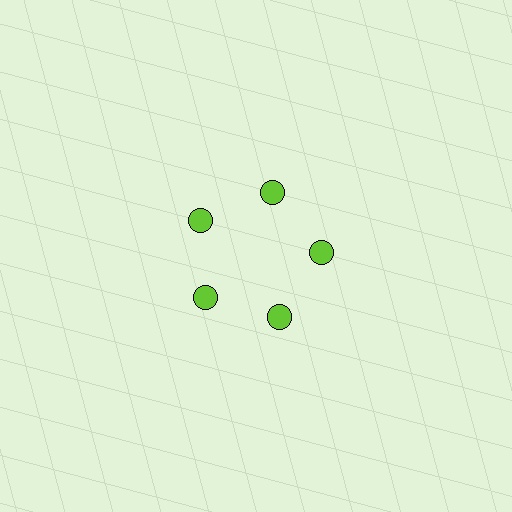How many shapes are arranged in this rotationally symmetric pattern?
There are 5 shapes, arranged in 5 groups of 1.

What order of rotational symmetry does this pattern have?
This pattern has 5-fold rotational symmetry.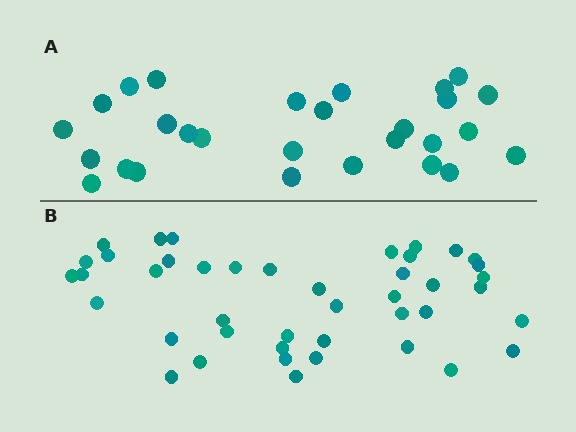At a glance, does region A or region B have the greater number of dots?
Region B (the bottom region) has more dots.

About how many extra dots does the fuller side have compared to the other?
Region B has approximately 15 more dots than region A.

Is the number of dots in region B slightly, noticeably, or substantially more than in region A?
Region B has substantially more. The ratio is roughly 1.5 to 1.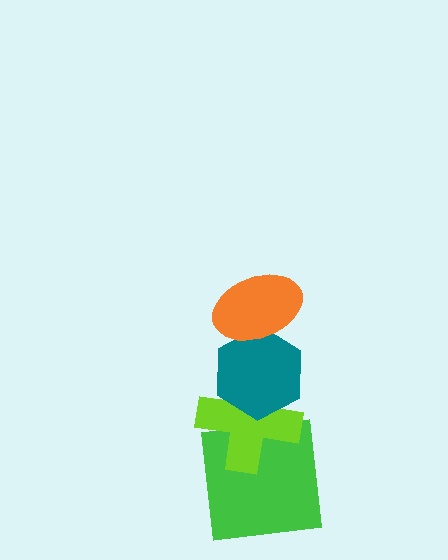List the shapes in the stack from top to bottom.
From top to bottom: the orange ellipse, the teal hexagon, the lime cross, the green square.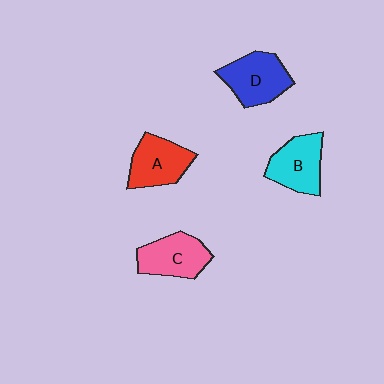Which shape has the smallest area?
Shape A (red).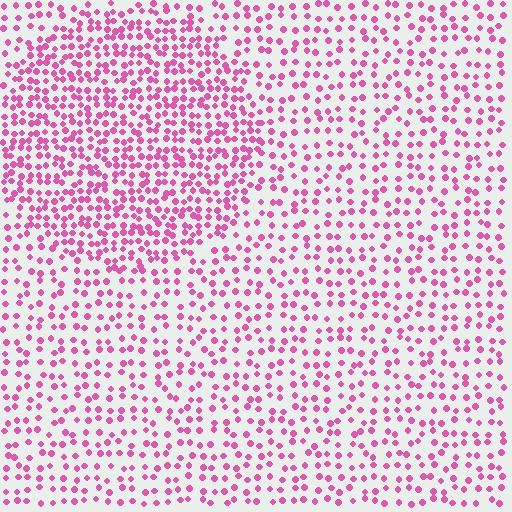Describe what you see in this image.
The image contains small pink elements arranged at two different densities. A circle-shaped region is visible where the elements are more densely packed than the surrounding area.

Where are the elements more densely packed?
The elements are more densely packed inside the circle boundary.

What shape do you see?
I see a circle.